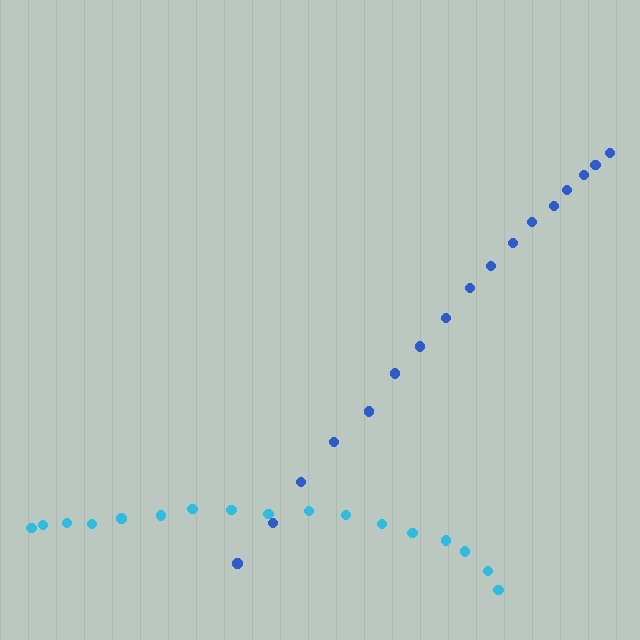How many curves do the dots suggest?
There are 2 distinct paths.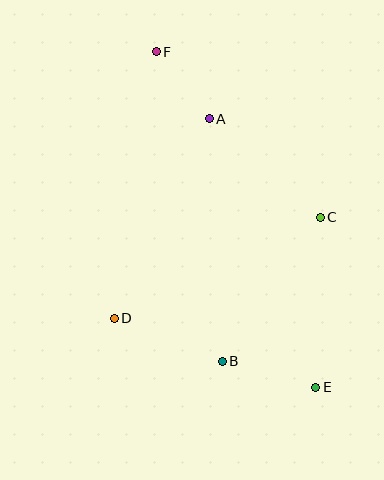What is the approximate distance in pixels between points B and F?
The distance between B and F is approximately 317 pixels.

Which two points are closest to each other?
Points A and F are closest to each other.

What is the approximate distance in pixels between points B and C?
The distance between B and C is approximately 175 pixels.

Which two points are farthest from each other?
Points E and F are farthest from each other.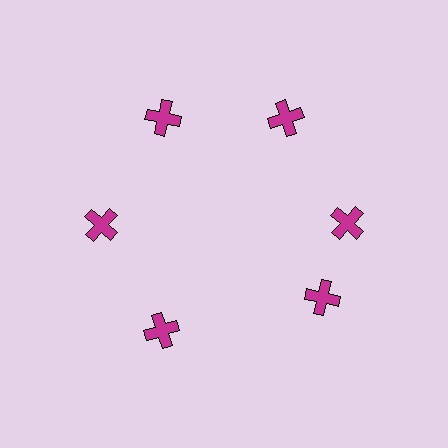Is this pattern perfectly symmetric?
No. The 6 magenta crosses are arranged in a ring, but one element near the 5 o'clock position is rotated out of alignment along the ring, breaking the 6-fold rotational symmetry.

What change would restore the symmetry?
The symmetry would be restored by rotating it back into even spacing with its neighbors so that all 6 crosses sit at equal angles and equal distance from the center.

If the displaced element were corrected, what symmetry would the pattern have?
It would have 6-fold rotational symmetry — the pattern would map onto itself every 60 degrees.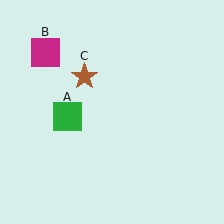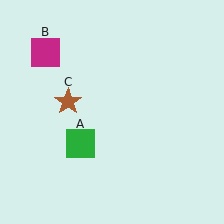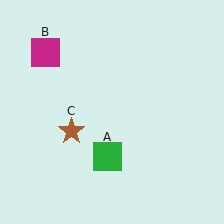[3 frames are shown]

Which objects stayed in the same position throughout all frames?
Magenta square (object B) remained stationary.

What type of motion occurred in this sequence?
The green square (object A), brown star (object C) rotated counterclockwise around the center of the scene.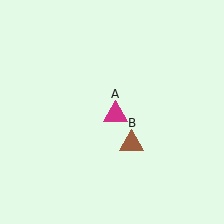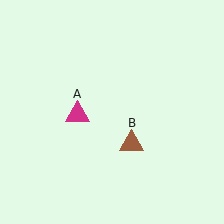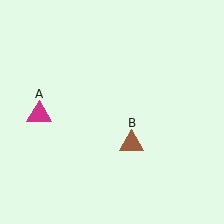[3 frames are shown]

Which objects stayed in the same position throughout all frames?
Brown triangle (object B) remained stationary.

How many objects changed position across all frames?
1 object changed position: magenta triangle (object A).